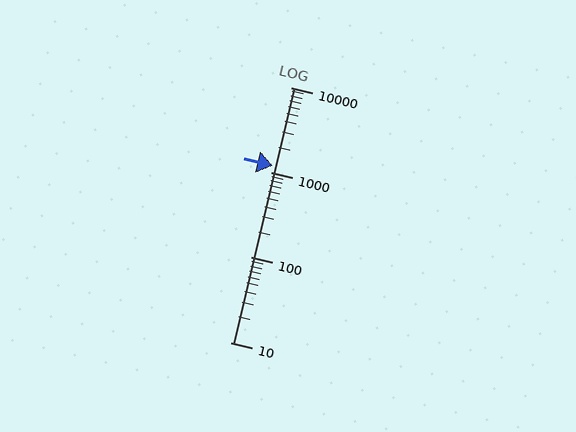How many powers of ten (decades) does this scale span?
The scale spans 3 decades, from 10 to 10000.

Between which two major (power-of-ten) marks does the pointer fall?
The pointer is between 1000 and 10000.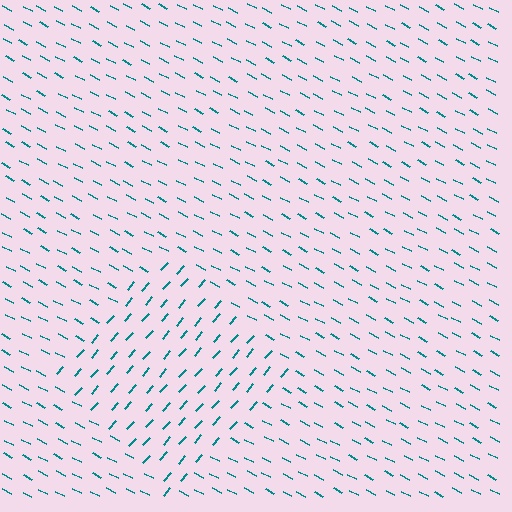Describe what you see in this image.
The image is filled with small teal line segments. A diamond region in the image has lines oriented differently from the surrounding lines, creating a visible texture boundary.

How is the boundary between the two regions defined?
The boundary is defined purely by a change in line orientation (approximately 77 degrees difference). All lines are the same color and thickness.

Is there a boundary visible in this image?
Yes, there is a texture boundary formed by a change in line orientation.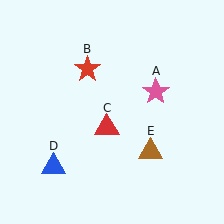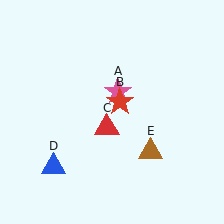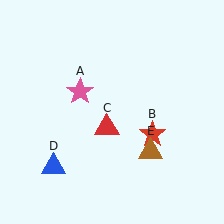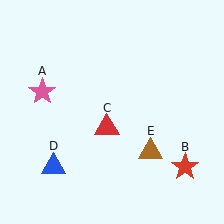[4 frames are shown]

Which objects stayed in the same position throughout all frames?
Red triangle (object C) and blue triangle (object D) and brown triangle (object E) remained stationary.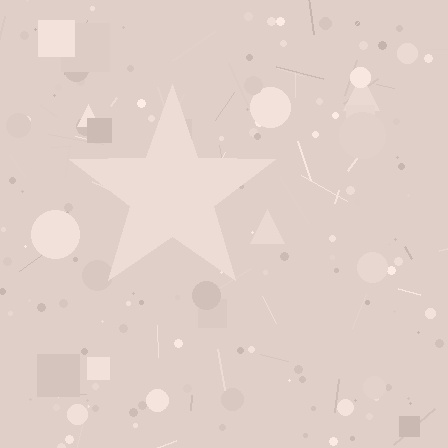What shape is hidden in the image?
A star is hidden in the image.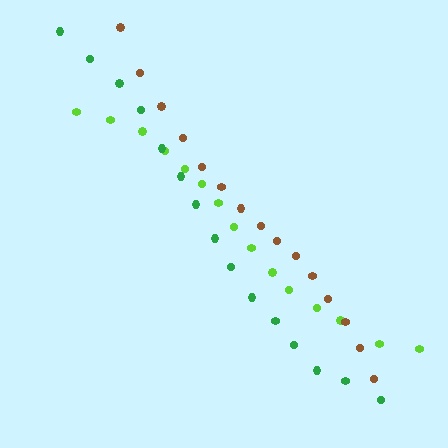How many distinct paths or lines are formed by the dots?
There are 3 distinct paths.